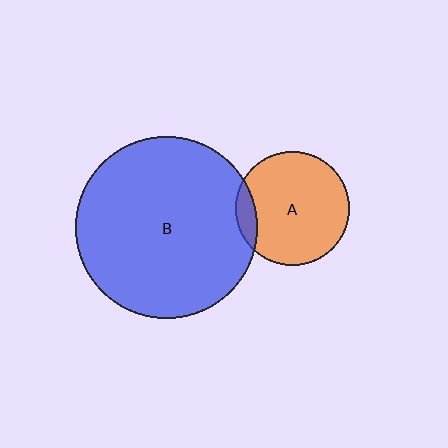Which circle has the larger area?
Circle B (blue).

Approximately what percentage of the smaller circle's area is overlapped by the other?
Approximately 10%.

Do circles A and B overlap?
Yes.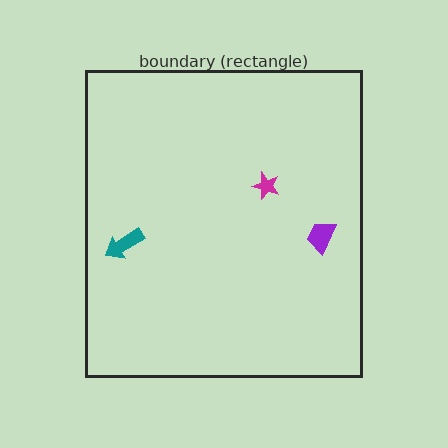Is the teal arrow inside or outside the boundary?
Inside.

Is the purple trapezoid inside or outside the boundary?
Inside.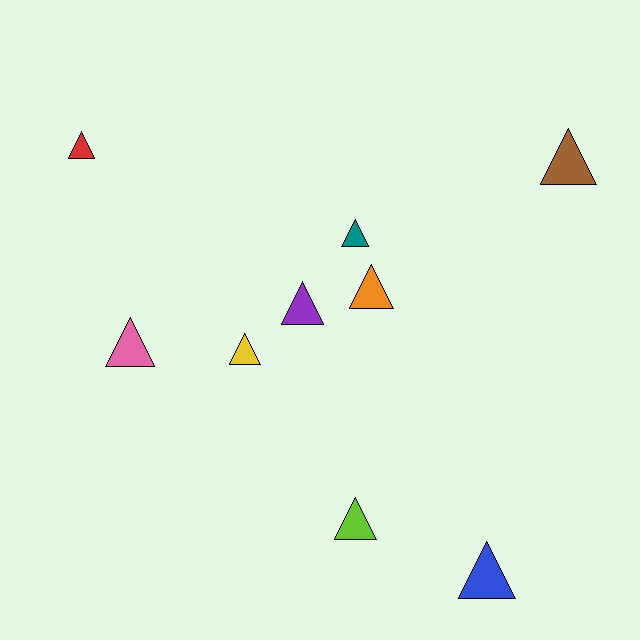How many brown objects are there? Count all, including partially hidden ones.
There is 1 brown object.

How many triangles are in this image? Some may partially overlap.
There are 9 triangles.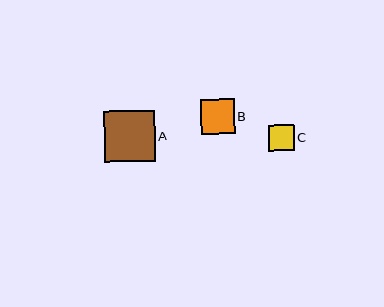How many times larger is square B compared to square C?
Square B is approximately 1.3 times the size of square C.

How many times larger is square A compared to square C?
Square A is approximately 1.9 times the size of square C.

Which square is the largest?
Square A is the largest with a size of approximately 50 pixels.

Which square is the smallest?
Square C is the smallest with a size of approximately 26 pixels.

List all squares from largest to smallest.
From largest to smallest: A, B, C.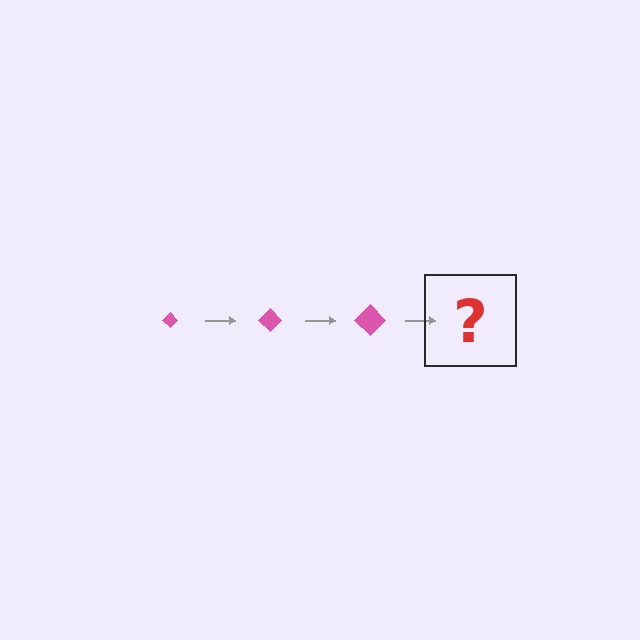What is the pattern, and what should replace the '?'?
The pattern is that the diamond gets progressively larger each step. The '?' should be a pink diamond, larger than the previous one.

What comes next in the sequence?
The next element should be a pink diamond, larger than the previous one.